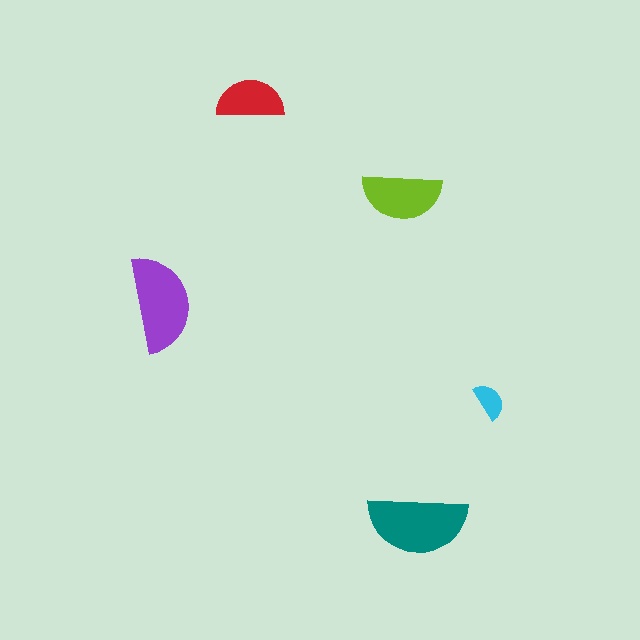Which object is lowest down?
The teal semicircle is bottommost.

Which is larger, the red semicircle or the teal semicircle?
The teal one.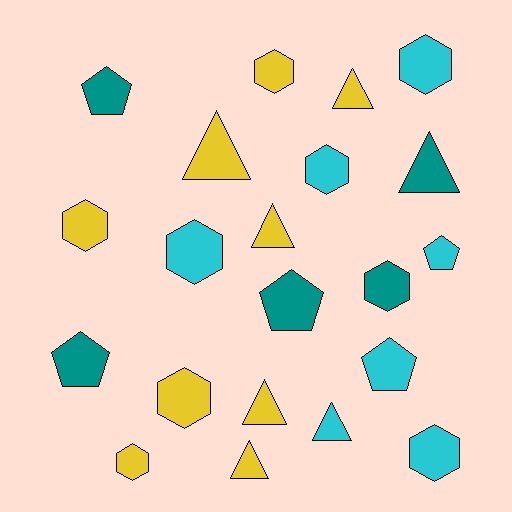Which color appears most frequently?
Yellow, with 9 objects.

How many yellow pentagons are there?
There are no yellow pentagons.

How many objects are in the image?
There are 21 objects.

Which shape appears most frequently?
Hexagon, with 9 objects.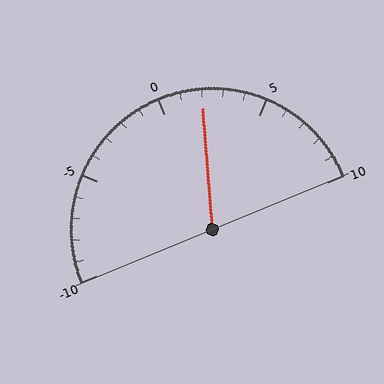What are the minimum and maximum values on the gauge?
The gauge ranges from -10 to 10.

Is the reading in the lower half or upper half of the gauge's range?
The reading is in the upper half of the range (-10 to 10).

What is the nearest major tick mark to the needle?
The nearest major tick mark is 0.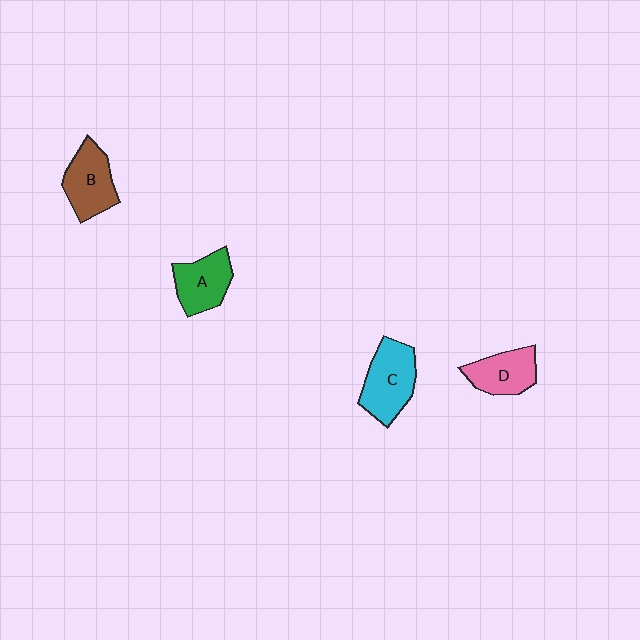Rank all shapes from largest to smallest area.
From largest to smallest: C (cyan), B (brown), A (green), D (pink).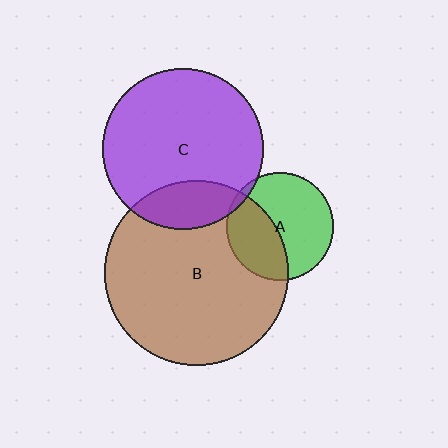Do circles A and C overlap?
Yes.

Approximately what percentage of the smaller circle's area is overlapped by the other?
Approximately 5%.